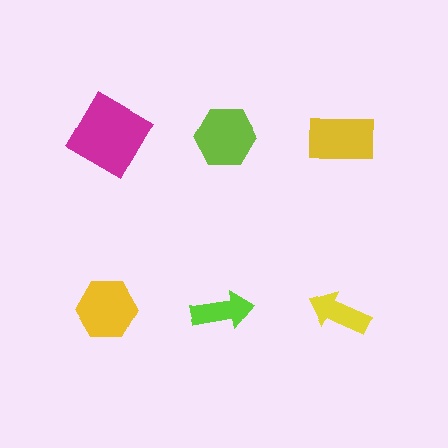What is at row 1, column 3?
A yellow rectangle.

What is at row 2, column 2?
A lime arrow.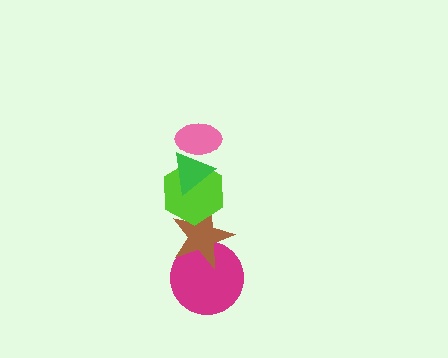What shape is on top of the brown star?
The lime hexagon is on top of the brown star.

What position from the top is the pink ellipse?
The pink ellipse is 1st from the top.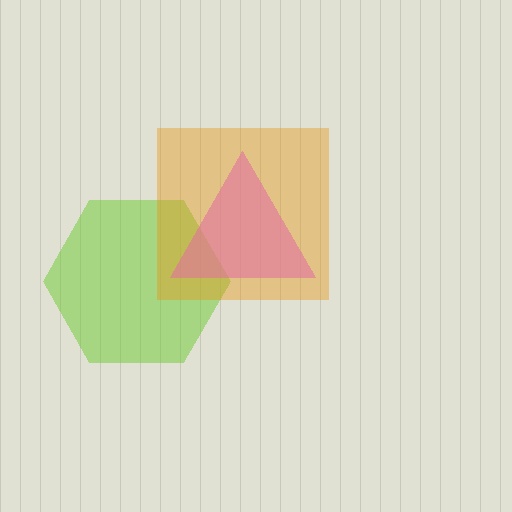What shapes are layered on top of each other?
The layered shapes are: a lime hexagon, an orange square, a pink triangle.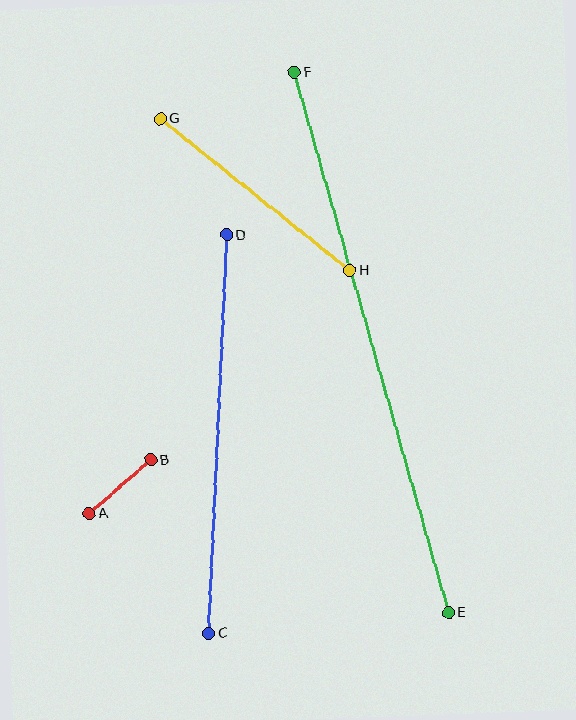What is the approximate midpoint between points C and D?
The midpoint is at approximately (218, 434) pixels.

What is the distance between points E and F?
The distance is approximately 562 pixels.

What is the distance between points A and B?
The distance is approximately 82 pixels.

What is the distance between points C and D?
The distance is approximately 399 pixels.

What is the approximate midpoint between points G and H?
The midpoint is at approximately (255, 194) pixels.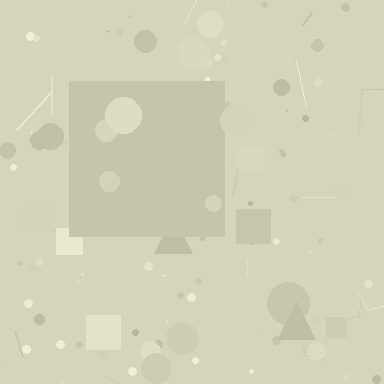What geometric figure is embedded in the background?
A square is embedded in the background.